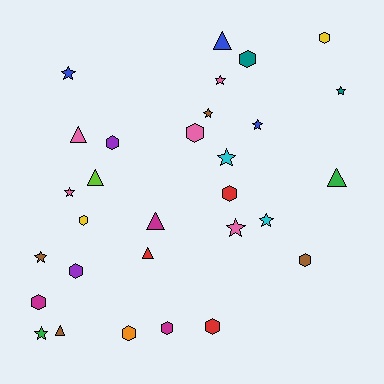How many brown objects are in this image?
There are 4 brown objects.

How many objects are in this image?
There are 30 objects.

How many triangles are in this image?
There are 7 triangles.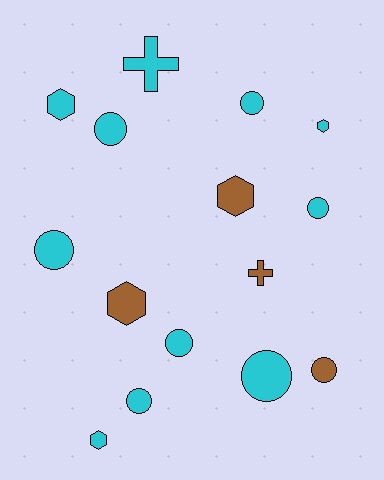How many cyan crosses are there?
There is 1 cyan cross.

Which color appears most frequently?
Cyan, with 11 objects.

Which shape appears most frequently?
Circle, with 8 objects.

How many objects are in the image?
There are 15 objects.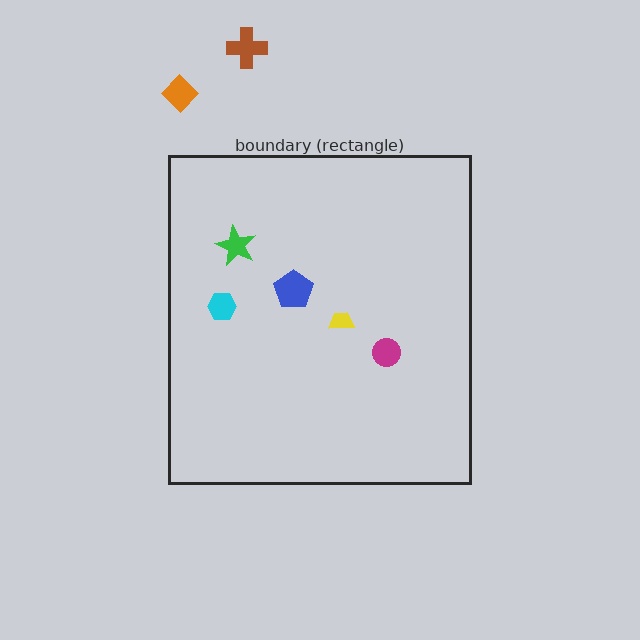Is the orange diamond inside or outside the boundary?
Outside.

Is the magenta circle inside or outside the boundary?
Inside.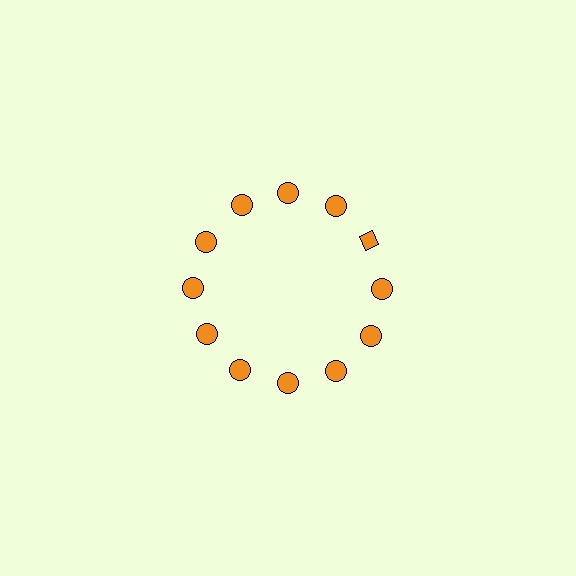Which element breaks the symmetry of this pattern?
The orange diamond at roughly the 2 o'clock position breaks the symmetry. All other shapes are orange circles.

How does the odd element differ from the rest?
It has a different shape: diamond instead of circle.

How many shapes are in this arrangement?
There are 12 shapes arranged in a ring pattern.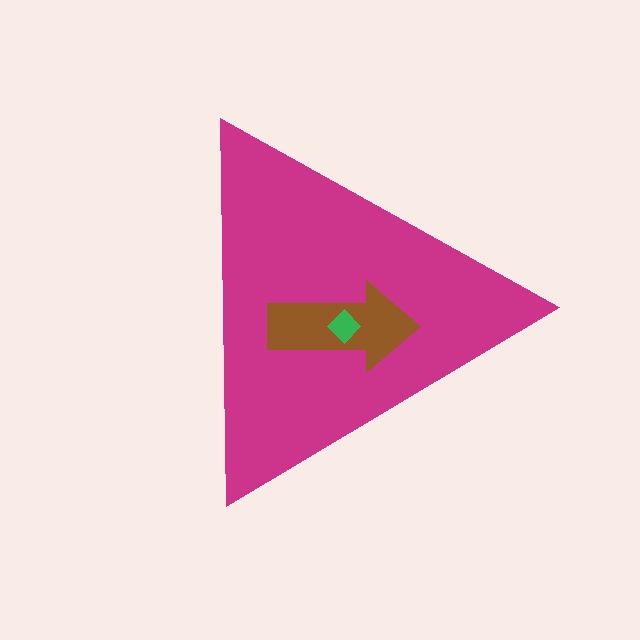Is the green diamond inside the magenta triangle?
Yes.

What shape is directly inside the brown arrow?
The green diamond.